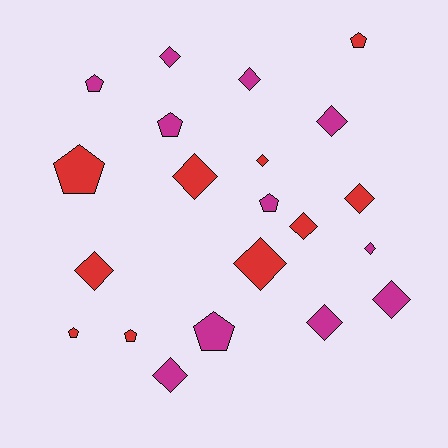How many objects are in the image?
There are 21 objects.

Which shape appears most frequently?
Diamond, with 13 objects.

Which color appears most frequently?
Magenta, with 11 objects.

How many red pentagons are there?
There are 4 red pentagons.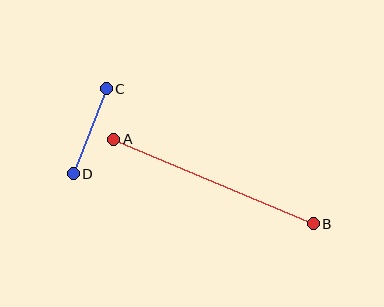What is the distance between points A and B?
The distance is approximately 217 pixels.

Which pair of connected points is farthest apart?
Points A and B are farthest apart.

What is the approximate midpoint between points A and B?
The midpoint is at approximately (214, 182) pixels.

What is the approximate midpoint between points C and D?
The midpoint is at approximately (90, 131) pixels.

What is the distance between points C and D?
The distance is approximately 91 pixels.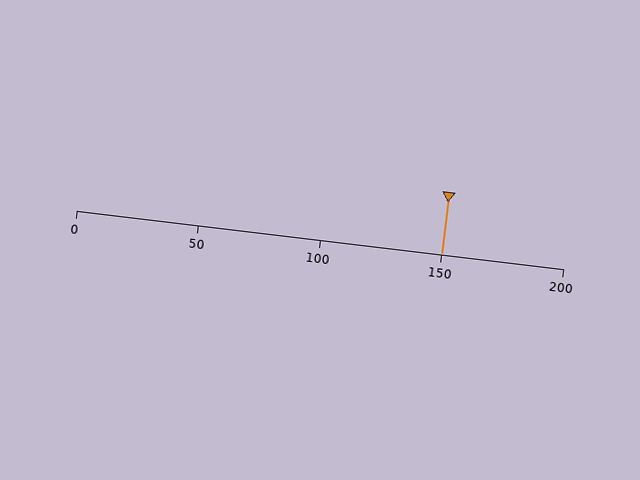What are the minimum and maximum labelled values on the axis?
The axis runs from 0 to 200.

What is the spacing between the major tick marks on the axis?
The major ticks are spaced 50 apart.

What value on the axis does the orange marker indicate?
The marker indicates approximately 150.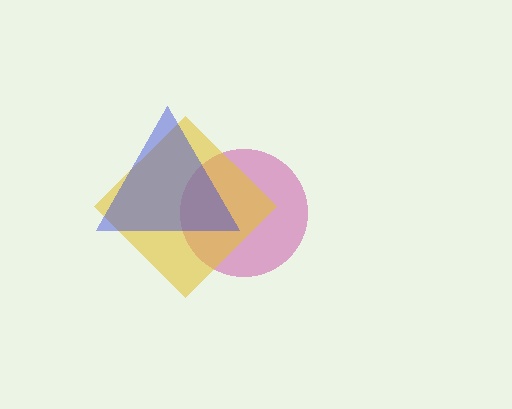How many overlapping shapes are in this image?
There are 3 overlapping shapes in the image.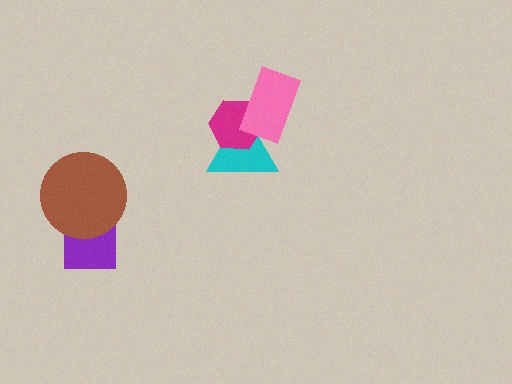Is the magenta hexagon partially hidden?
Yes, it is partially covered by another shape.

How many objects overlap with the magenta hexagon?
2 objects overlap with the magenta hexagon.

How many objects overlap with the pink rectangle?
2 objects overlap with the pink rectangle.